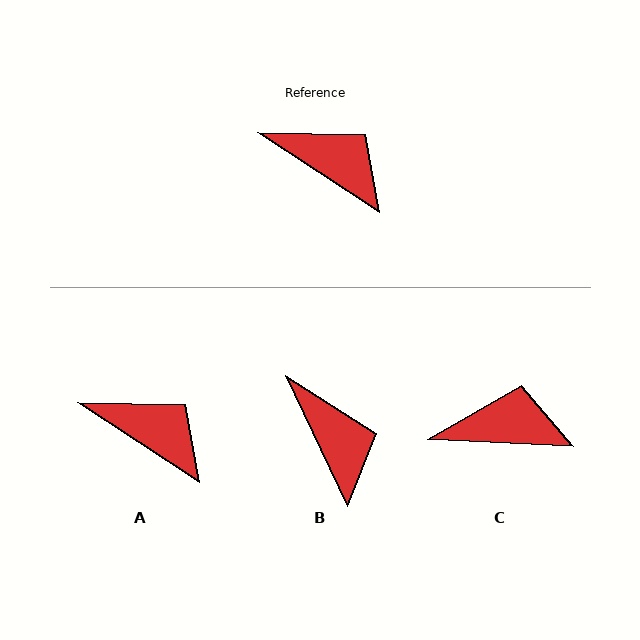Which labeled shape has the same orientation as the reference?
A.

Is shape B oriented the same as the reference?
No, it is off by about 32 degrees.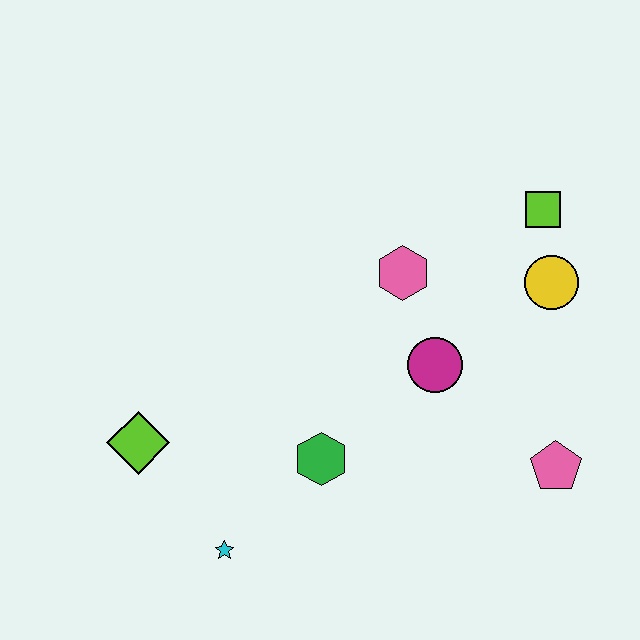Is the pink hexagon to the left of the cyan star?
No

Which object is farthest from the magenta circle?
The lime diamond is farthest from the magenta circle.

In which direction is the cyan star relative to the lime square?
The cyan star is below the lime square.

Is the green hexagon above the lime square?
No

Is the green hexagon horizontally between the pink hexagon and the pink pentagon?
No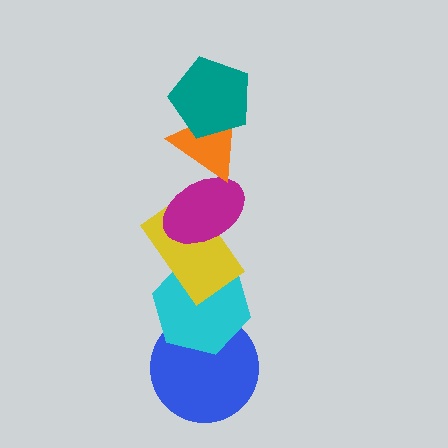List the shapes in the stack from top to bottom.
From top to bottom: the teal pentagon, the orange triangle, the magenta ellipse, the yellow rectangle, the cyan hexagon, the blue circle.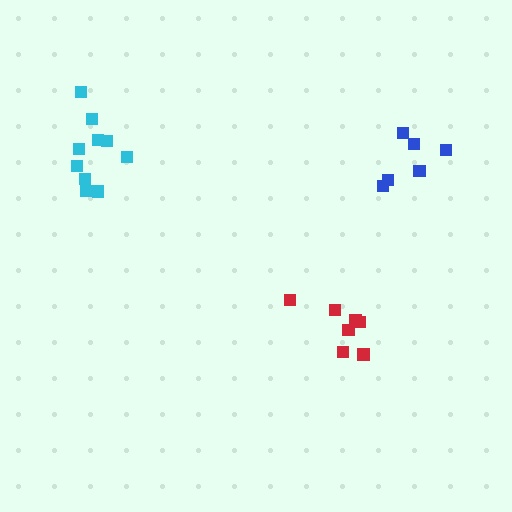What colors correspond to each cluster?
The clusters are colored: blue, red, cyan.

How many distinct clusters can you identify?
There are 3 distinct clusters.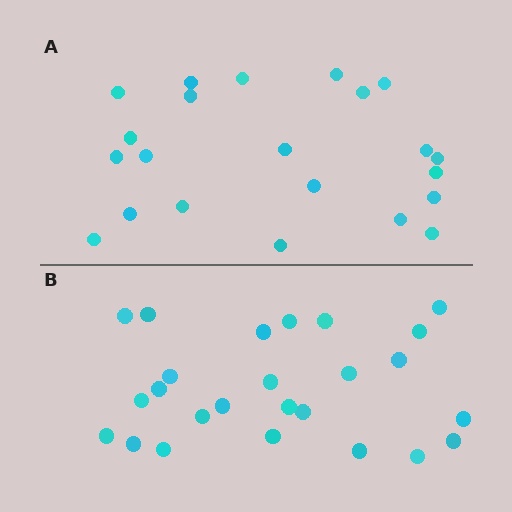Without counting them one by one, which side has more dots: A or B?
Region B (the bottom region) has more dots.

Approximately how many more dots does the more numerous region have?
Region B has just a few more — roughly 2 or 3 more dots than region A.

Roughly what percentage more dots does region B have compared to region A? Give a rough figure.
About 15% more.